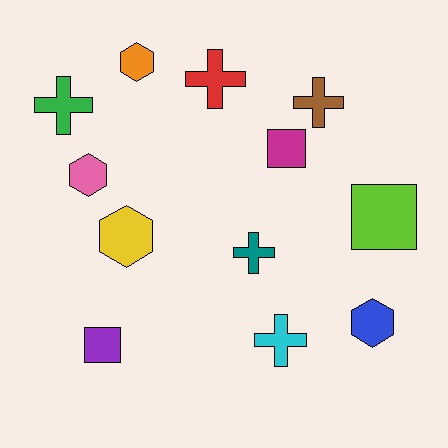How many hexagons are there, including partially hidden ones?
There are 4 hexagons.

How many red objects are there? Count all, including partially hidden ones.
There is 1 red object.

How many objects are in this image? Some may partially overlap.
There are 12 objects.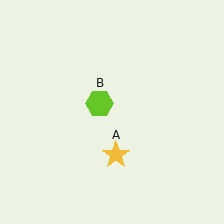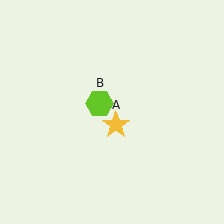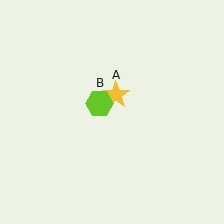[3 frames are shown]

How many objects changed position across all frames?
1 object changed position: yellow star (object A).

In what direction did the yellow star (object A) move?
The yellow star (object A) moved up.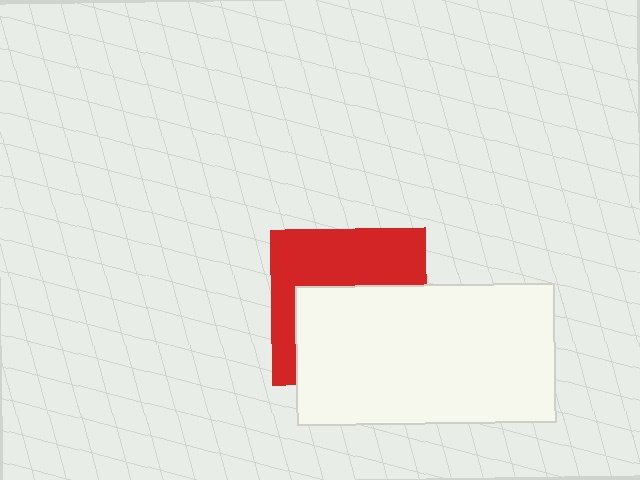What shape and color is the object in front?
The object in front is a white rectangle.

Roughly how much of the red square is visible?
About half of it is visible (roughly 46%).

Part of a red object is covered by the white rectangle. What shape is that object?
It is a square.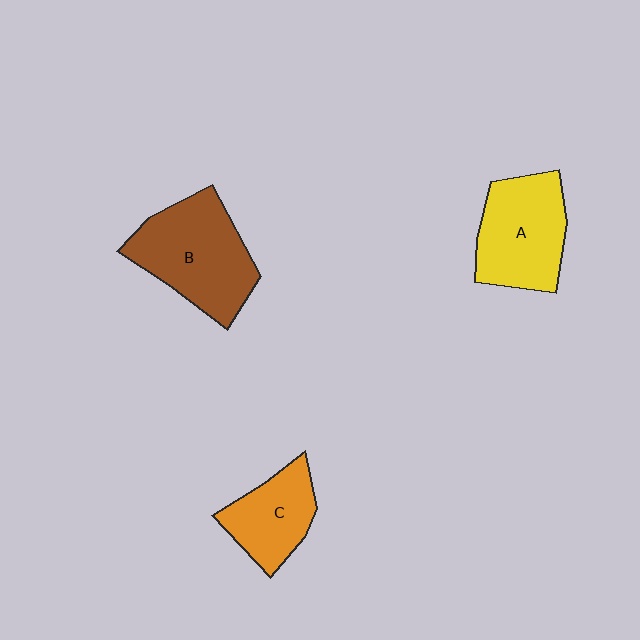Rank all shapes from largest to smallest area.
From largest to smallest: B (brown), A (yellow), C (orange).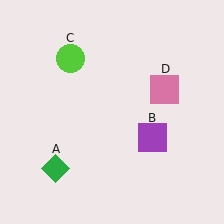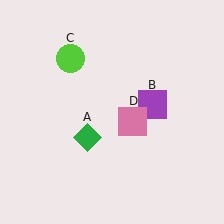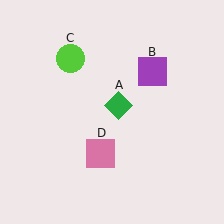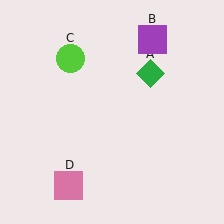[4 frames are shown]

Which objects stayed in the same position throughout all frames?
Lime circle (object C) remained stationary.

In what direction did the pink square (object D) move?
The pink square (object D) moved down and to the left.